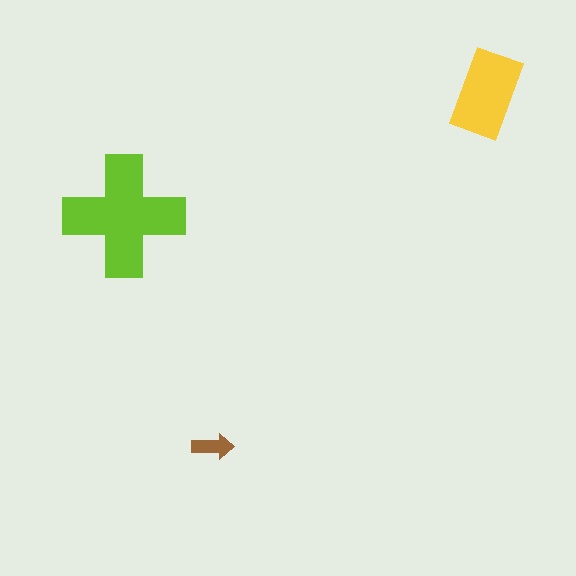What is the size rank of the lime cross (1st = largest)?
1st.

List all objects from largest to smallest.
The lime cross, the yellow rectangle, the brown arrow.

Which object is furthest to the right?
The yellow rectangle is rightmost.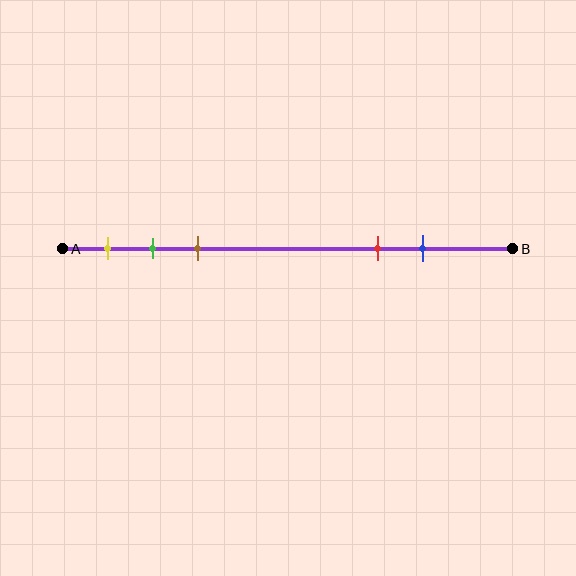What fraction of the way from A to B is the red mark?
The red mark is approximately 70% (0.7) of the way from A to B.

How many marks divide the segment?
There are 5 marks dividing the segment.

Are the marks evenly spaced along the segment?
No, the marks are not evenly spaced.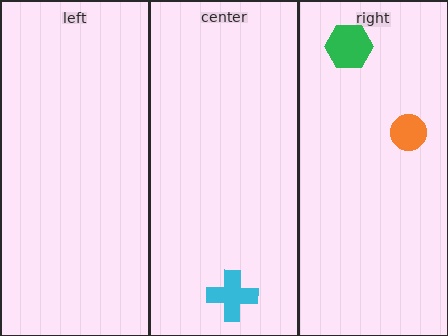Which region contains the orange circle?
The right region.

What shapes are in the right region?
The orange circle, the green hexagon.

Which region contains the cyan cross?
The center region.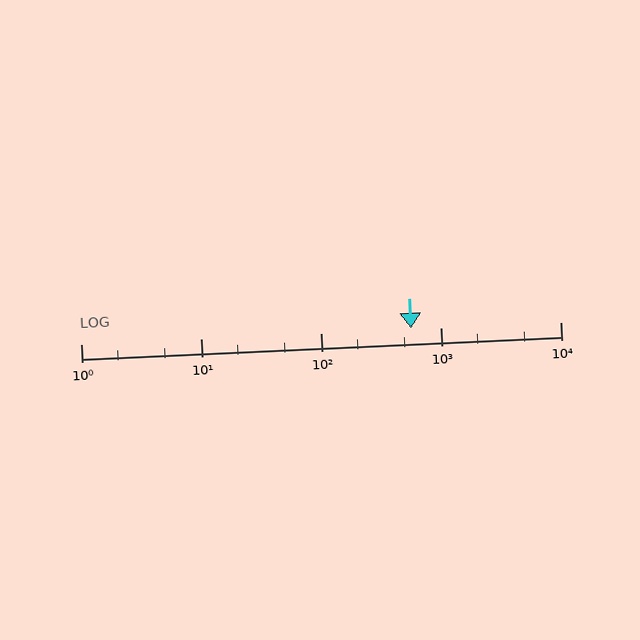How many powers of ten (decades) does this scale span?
The scale spans 4 decades, from 1 to 10000.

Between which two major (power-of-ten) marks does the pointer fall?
The pointer is between 100 and 1000.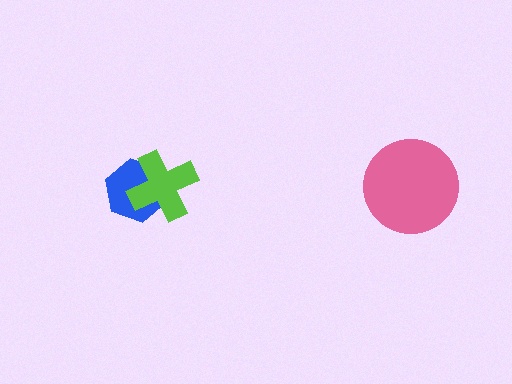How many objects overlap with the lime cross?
1 object overlaps with the lime cross.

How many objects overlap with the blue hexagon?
1 object overlaps with the blue hexagon.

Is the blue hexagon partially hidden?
Yes, it is partially covered by another shape.